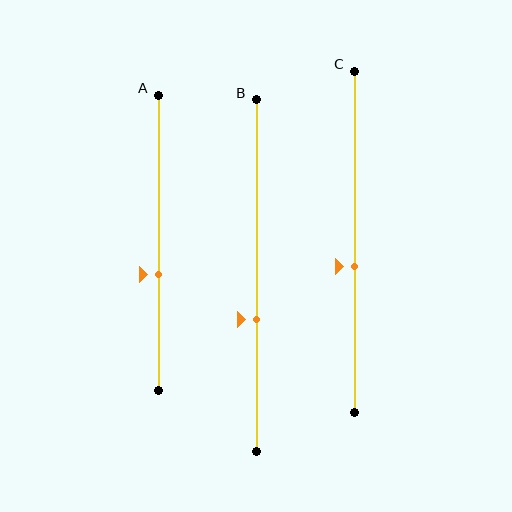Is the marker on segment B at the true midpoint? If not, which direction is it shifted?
No, the marker on segment B is shifted downward by about 12% of the segment length.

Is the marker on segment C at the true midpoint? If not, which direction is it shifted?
No, the marker on segment C is shifted downward by about 7% of the segment length.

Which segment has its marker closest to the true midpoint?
Segment C has its marker closest to the true midpoint.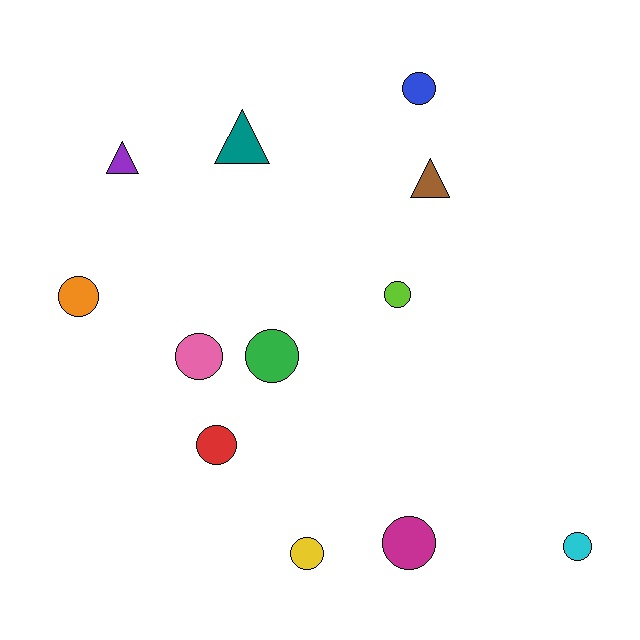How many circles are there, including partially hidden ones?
There are 9 circles.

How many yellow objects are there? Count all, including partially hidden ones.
There is 1 yellow object.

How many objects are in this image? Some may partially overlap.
There are 12 objects.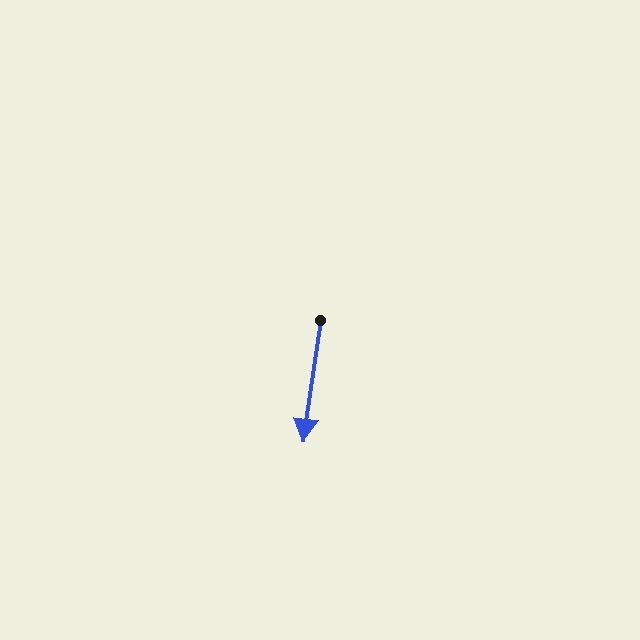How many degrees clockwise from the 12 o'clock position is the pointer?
Approximately 188 degrees.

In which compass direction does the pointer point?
South.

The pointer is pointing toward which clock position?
Roughly 6 o'clock.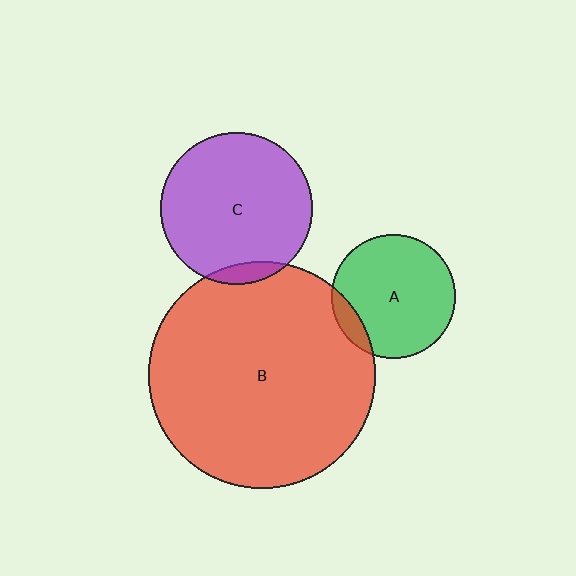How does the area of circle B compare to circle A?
Approximately 3.3 times.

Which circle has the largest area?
Circle B (red).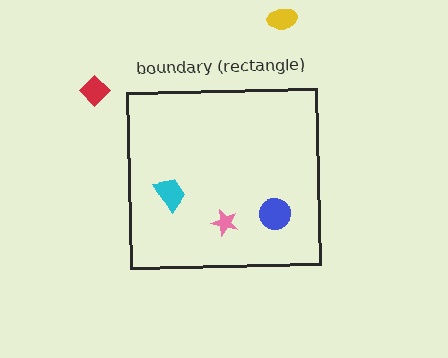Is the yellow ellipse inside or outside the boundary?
Outside.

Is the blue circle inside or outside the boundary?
Inside.